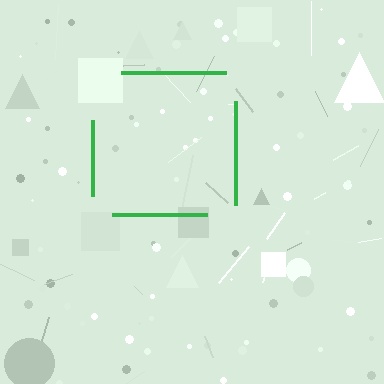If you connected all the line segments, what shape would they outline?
They would outline a square.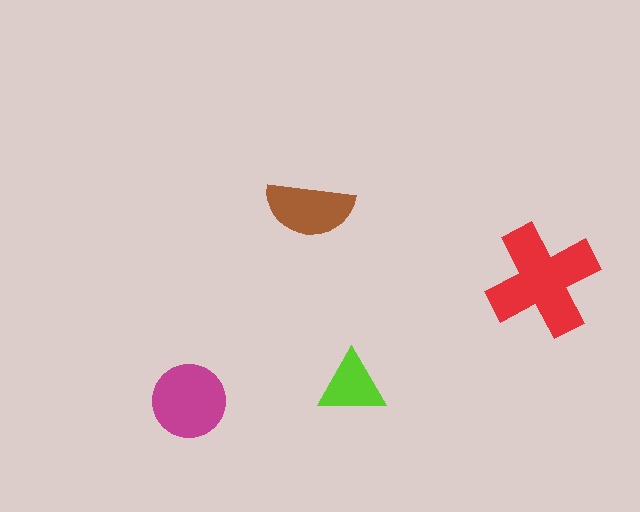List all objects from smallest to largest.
The lime triangle, the brown semicircle, the magenta circle, the red cross.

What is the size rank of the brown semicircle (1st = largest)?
3rd.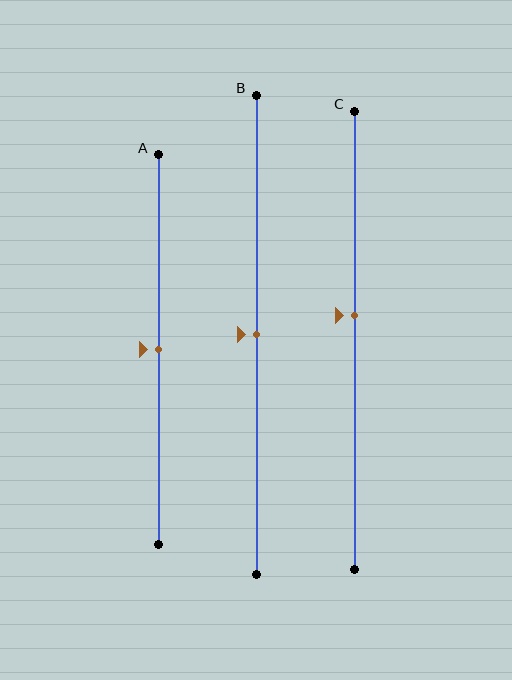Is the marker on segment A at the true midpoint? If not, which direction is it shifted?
Yes, the marker on segment A is at the true midpoint.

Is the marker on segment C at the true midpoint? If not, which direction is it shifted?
No, the marker on segment C is shifted upward by about 5% of the segment length.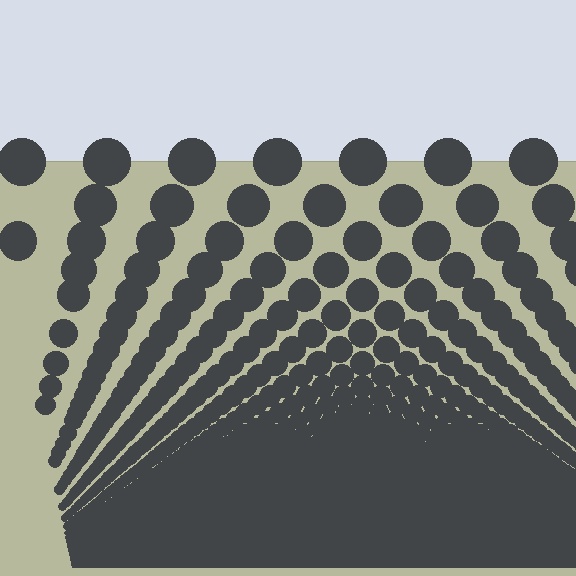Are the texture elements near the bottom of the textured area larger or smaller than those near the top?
Smaller. The gradient is inverted — elements near the bottom are smaller and denser.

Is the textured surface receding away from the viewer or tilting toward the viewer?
The surface appears to tilt toward the viewer. Texture elements get larger and sparser toward the top.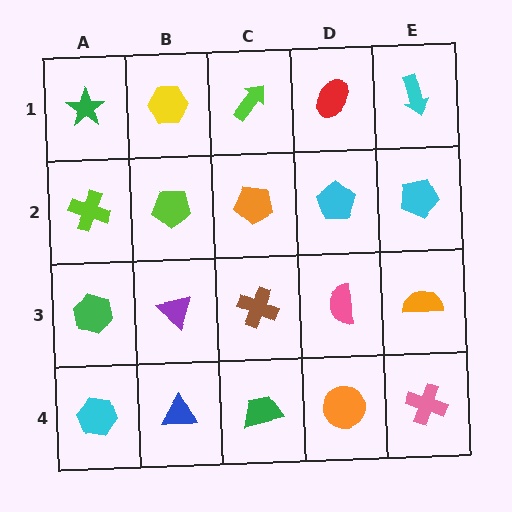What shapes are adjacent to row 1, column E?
A cyan pentagon (row 2, column E), a red ellipse (row 1, column D).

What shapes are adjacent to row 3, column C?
An orange pentagon (row 2, column C), a green trapezoid (row 4, column C), a purple triangle (row 3, column B), a pink semicircle (row 3, column D).